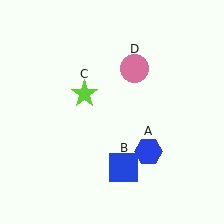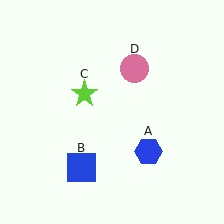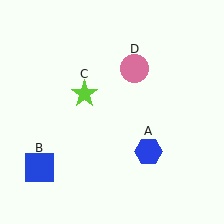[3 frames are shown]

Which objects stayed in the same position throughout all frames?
Blue hexagon (object A) and lime star (object C) and pink circle (object D) remained stationary.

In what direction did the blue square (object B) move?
The blue square (object B) moved left.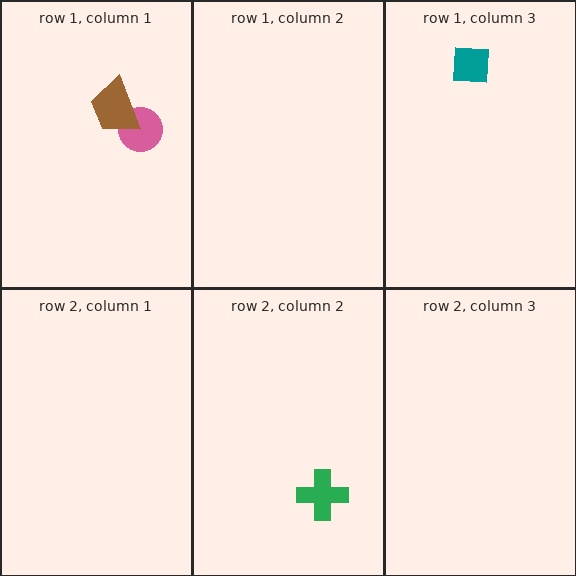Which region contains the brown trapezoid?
The row 1, column 1 region.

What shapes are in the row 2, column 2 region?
The green cross.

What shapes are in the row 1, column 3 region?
The teal square.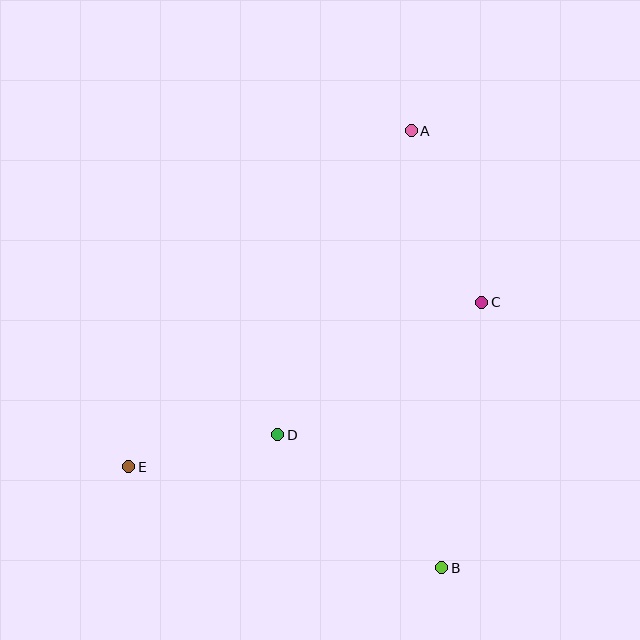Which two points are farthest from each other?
Points A and E are farthest from each other.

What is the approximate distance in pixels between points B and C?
The distance between B and C is approximately 269 pixels.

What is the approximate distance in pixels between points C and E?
The distance between C and E is approximately 389 pixels.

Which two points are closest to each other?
Points D and E are closest to each other.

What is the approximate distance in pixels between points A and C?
The distance between A and C is approximately 185 pixels.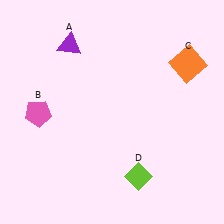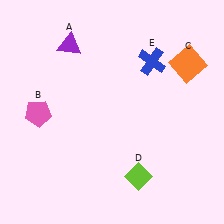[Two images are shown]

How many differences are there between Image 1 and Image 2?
There is 1 difference between the two images.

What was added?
A blue cross (E) was added in Image 2.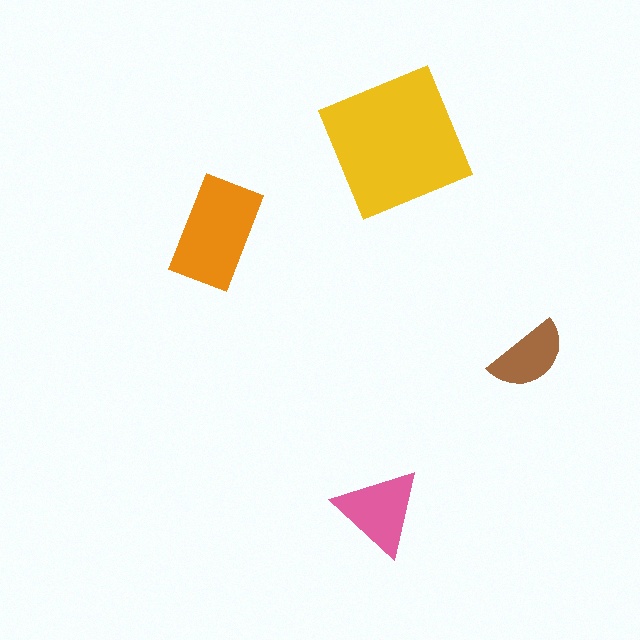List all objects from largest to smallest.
The yellow square, the orange rectangle, the pink triangle, the brown semicircle.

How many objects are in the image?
There are 4 objects in the image.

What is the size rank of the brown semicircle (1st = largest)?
4th.